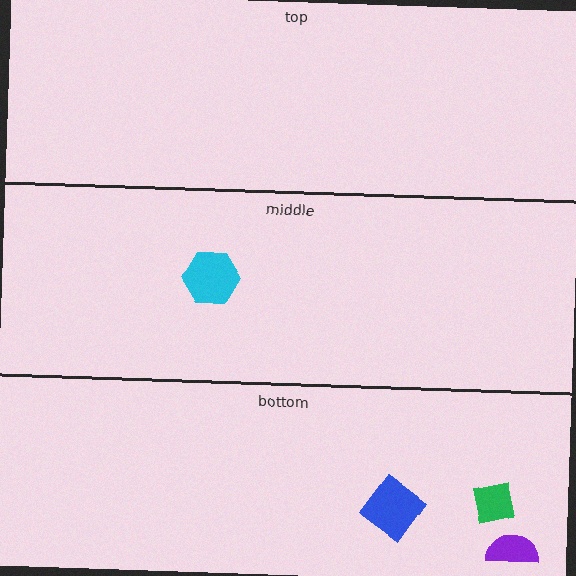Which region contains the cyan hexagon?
The middle region.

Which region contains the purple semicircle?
The bottom region.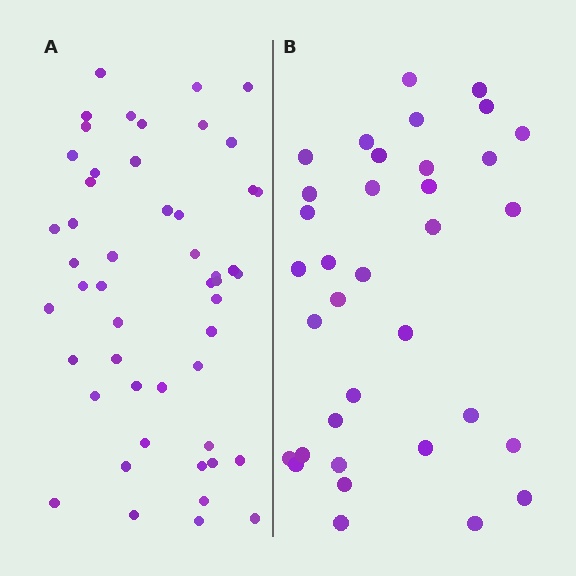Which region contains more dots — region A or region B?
Region A (the left region) has more dots.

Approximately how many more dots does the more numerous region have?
Region A has approximately 15 more dots than region B.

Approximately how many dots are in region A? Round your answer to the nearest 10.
About 50 dots.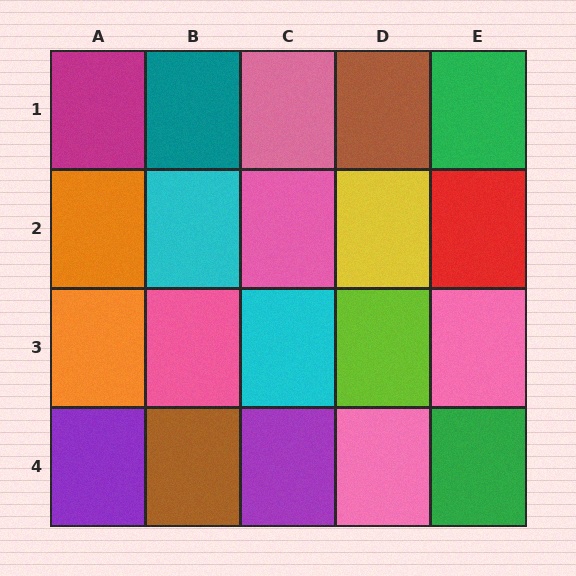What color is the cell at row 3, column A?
Orange.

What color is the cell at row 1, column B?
Teal.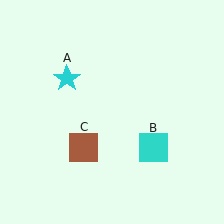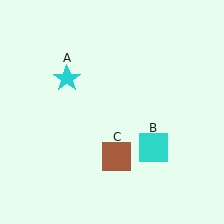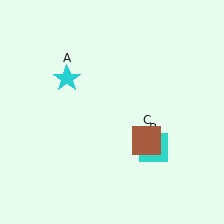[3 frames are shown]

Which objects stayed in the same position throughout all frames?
Cyan star (object A) and cyan square (object B) remained stationary.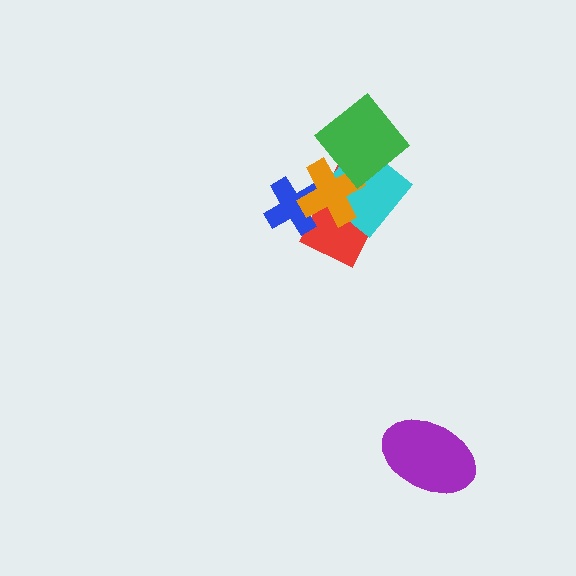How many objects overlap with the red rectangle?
4 objects overlap with the red rectangle.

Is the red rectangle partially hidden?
Yes, it is partially covered by another shape.